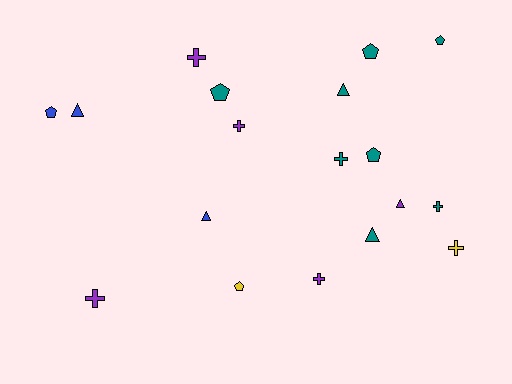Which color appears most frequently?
Teal, with 8 objects.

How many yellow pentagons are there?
There is 1 yellow pentagon.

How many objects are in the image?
There are 18 objects.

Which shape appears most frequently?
Cross, with 7 objects.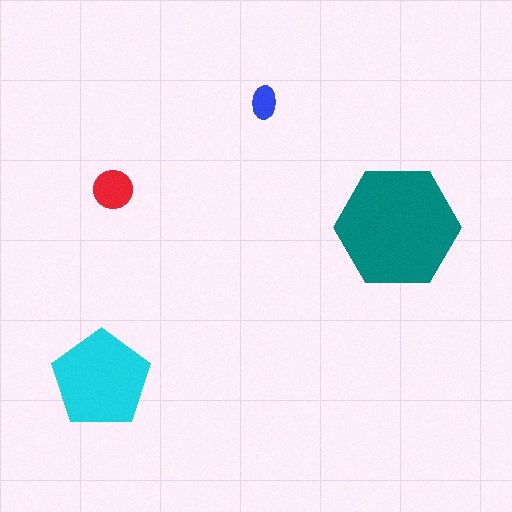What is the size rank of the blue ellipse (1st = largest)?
4th.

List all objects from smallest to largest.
The blue ellipse, the red circle, the cyan pentagon, the teal hexagon.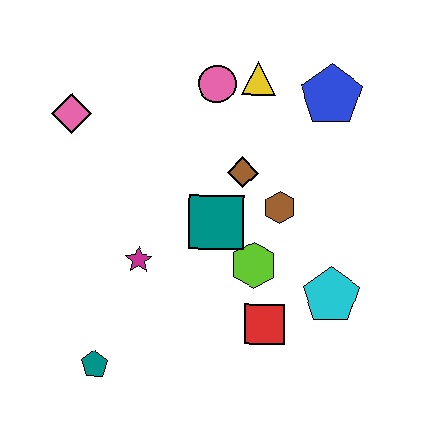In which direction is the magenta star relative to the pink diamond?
The magenta star is below the pink diamond.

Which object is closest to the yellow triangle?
The pink circle is closest to the yellow triangle.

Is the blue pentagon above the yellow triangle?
No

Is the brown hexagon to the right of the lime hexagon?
Yes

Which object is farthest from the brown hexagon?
The teal pentagon is farthest from the brown hexagon.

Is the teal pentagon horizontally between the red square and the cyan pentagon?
No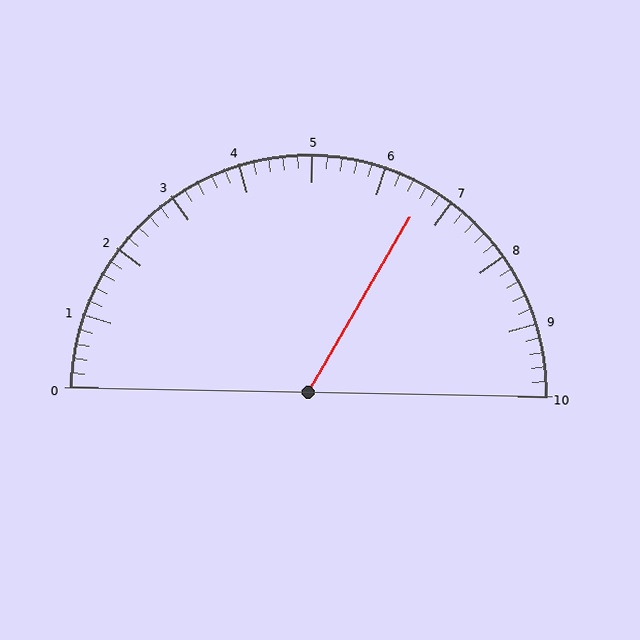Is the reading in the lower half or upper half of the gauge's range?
The reading is in the upper half of the range (0 to 10).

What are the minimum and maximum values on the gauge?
The gauge ranges from 0 to 10.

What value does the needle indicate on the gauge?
The needle indicates approximately 6.6.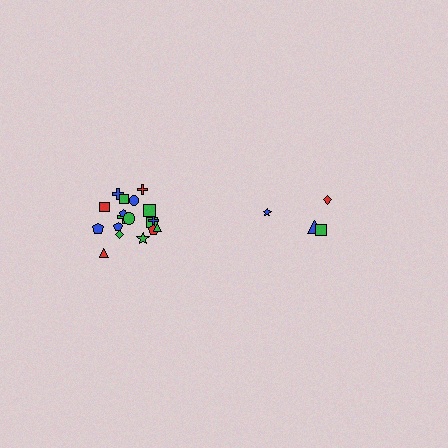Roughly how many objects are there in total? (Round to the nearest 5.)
Roughly 20 objects in total.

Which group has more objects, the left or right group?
The left group.